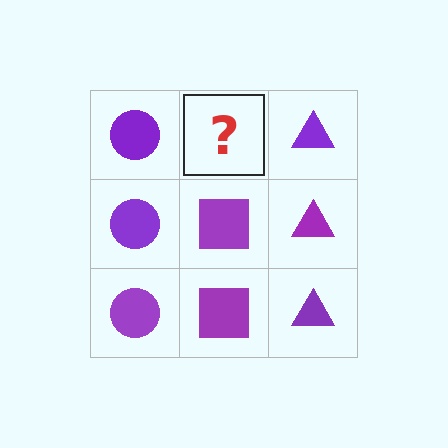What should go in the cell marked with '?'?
The missing cell should contain a purple square.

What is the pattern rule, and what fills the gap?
The rule is that each column has a consistent shape. The gap should be filled with a purple square.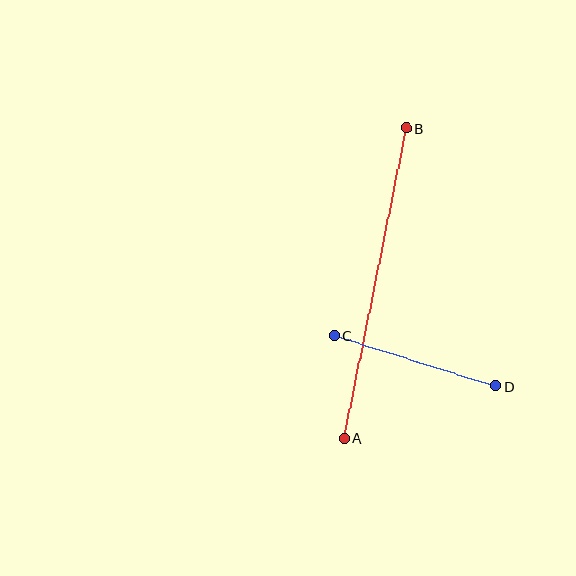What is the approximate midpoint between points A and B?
The midpoint is at approximately (375, 283) pixels.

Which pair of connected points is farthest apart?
Points A and B are farthest apart.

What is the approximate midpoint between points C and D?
The midpoint is at approximately (415, 361) pixels.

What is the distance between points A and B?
The distance is approximately 316 pixels.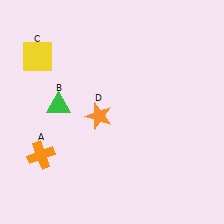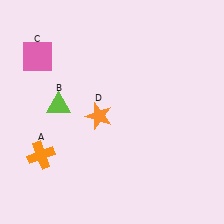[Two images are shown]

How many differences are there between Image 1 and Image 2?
There are 2 differences between the two images.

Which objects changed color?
B changed from green to lime. C changed from yellow to pink.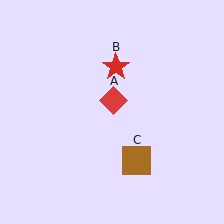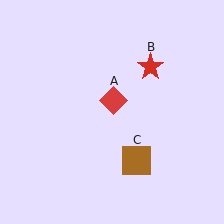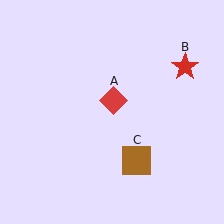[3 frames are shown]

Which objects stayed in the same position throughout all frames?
Red diamond (object A) and brown square (object C) remained stationary.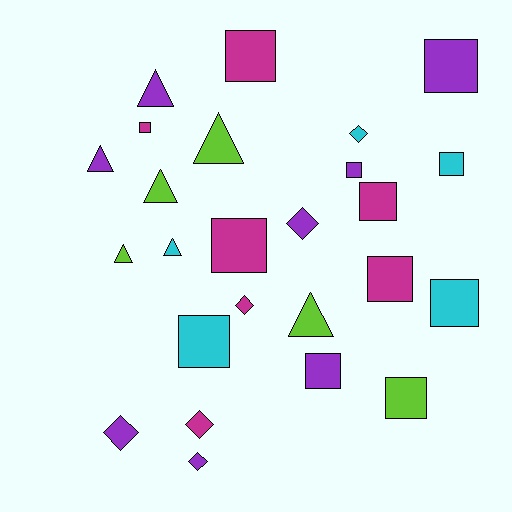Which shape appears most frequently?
Square, with 12 objects.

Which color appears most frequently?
Purple, with 8 objects.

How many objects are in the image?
There are 25 objects.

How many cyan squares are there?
There are 3 cyan squares.